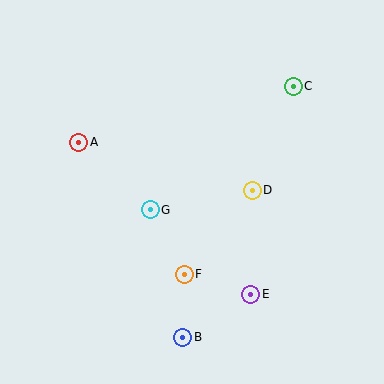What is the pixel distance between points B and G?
The distance between B and G is 131 pixels.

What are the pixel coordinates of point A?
Point A is at (79, 142).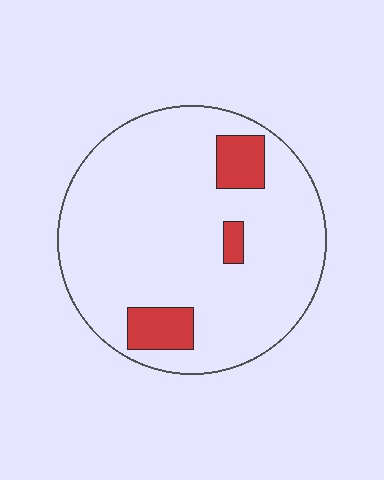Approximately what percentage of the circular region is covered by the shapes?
Approximately 10%.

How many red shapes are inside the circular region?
3.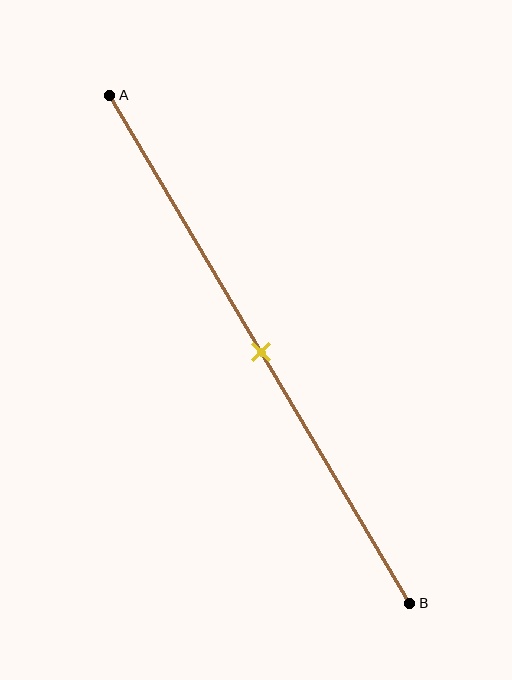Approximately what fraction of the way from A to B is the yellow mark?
The yellow mark is approximately 50% of the way from A to B.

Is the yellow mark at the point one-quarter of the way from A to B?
No, the mark is at about 50% from A, not at the 25% one-quarter point.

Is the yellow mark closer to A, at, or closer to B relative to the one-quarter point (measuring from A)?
The yellow mark is closer to point B than the one-quarter point of segment AB.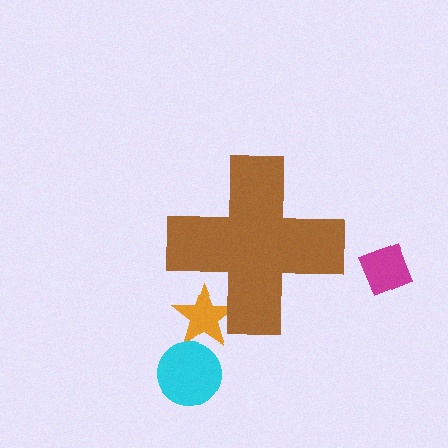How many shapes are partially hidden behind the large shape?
1 shape is partially hidden.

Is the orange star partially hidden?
Yes, the orange star is partially hidden behind the brown cross.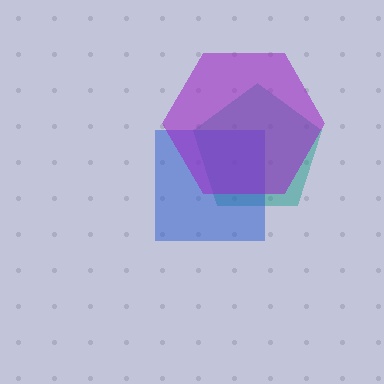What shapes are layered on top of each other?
The layered shapes are: a teal pentagon, a blue square, a purple hexagon.